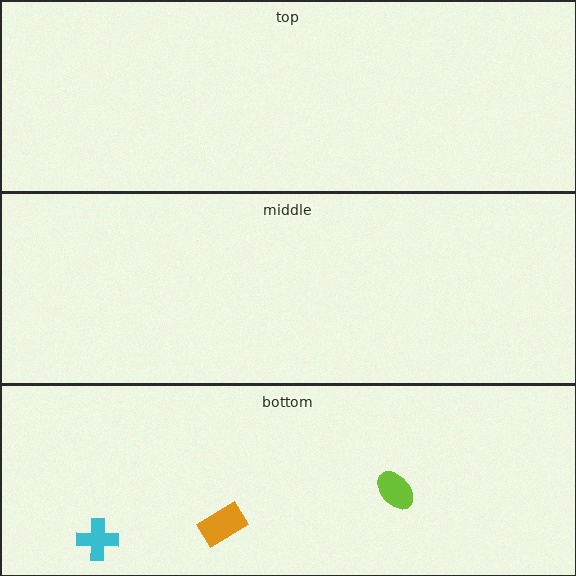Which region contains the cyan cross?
The bottom region.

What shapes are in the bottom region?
The orange rectangle, the cyan cross, the lime ellipse.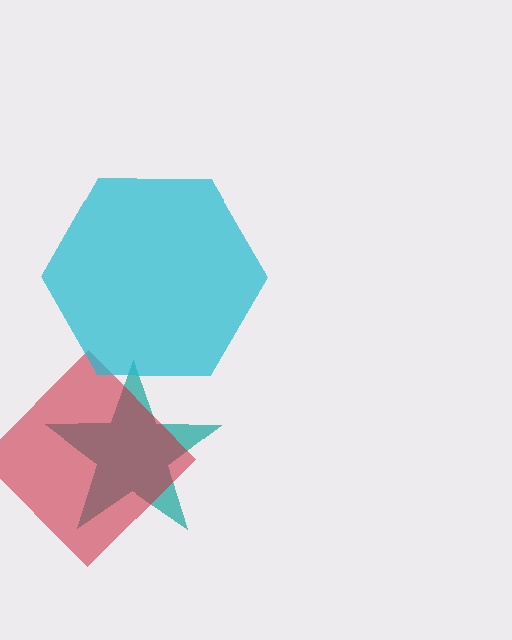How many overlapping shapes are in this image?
There are 3 overlapping shapes in the image.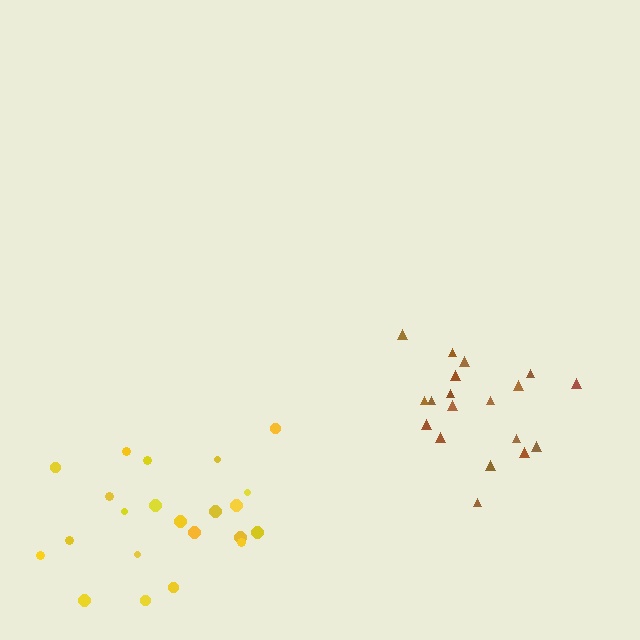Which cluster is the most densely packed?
Brown.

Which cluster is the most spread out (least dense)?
Yellow.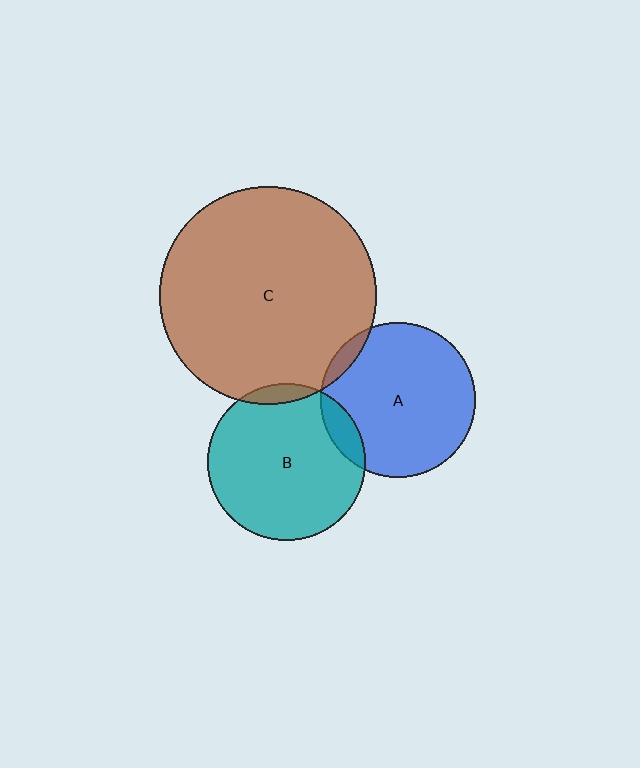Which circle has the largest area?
Circle C (brown).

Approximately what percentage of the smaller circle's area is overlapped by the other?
Approximately 10%.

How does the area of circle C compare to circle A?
Approximately 2.0 times.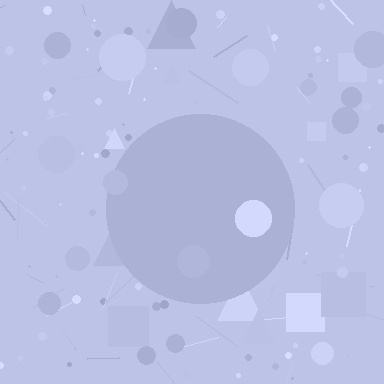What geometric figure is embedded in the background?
A circle is embedded in the background.